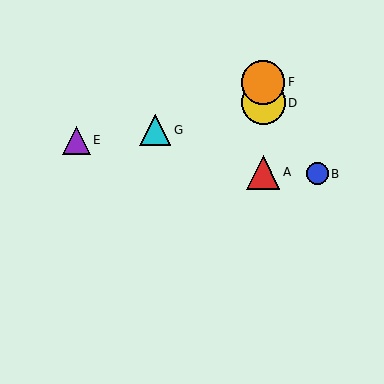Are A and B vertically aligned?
No, A is at x≈263 and B is at x≈318.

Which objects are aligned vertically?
Objects A, C, D, F are aligned vertically.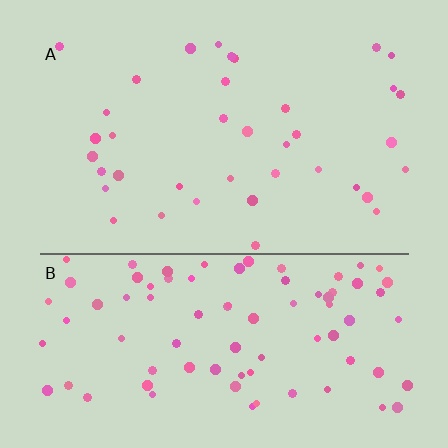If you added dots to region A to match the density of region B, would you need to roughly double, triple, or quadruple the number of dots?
Approximately double.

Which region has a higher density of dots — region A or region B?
B (the bottom).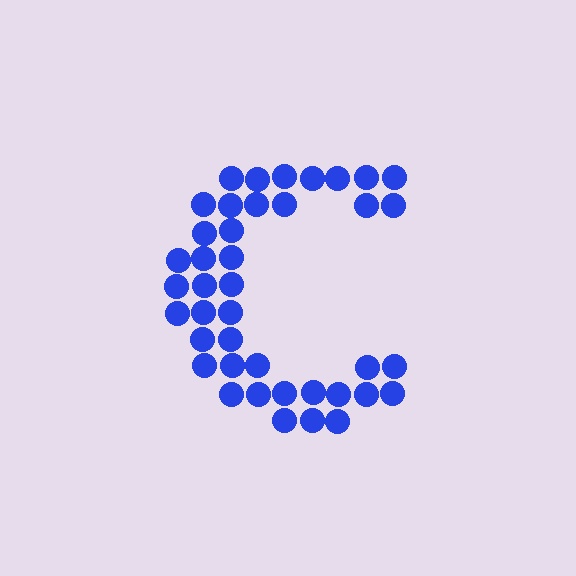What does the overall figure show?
The overall figure shows the letter C.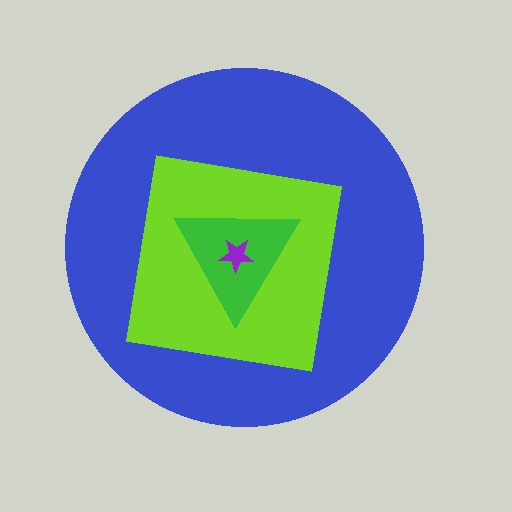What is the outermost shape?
The blue circle.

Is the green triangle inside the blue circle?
Yes.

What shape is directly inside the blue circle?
The lime square.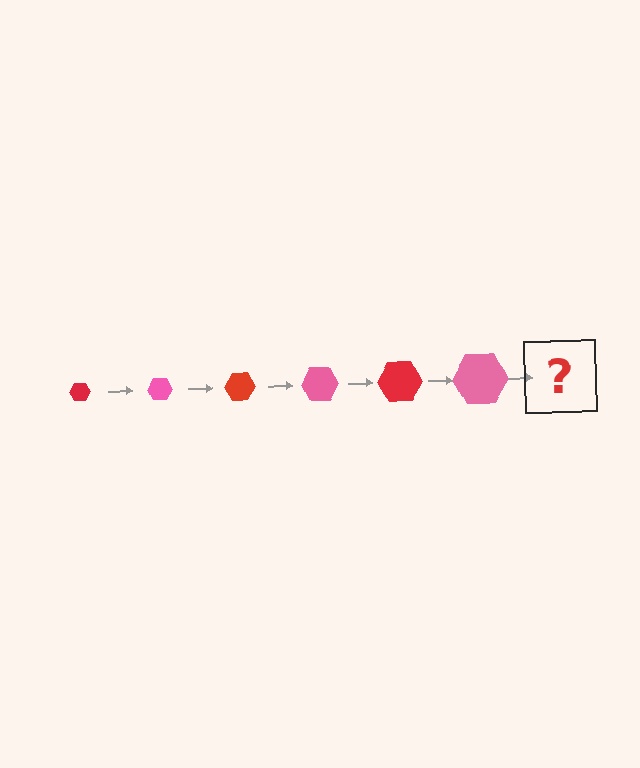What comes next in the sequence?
The next element should be a red hexagon, larger than the previous one.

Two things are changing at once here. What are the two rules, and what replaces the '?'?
The two rules are that the hexagon grows larger each step and the color cycles through red and pink. The '?' should be a red hexagon, larger than the previous one.